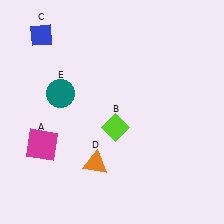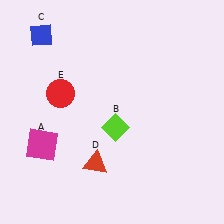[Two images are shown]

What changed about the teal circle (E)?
In Image 1, E is teal. In Image 2, it changed to red.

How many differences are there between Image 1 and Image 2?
There are 2 differences between the two images.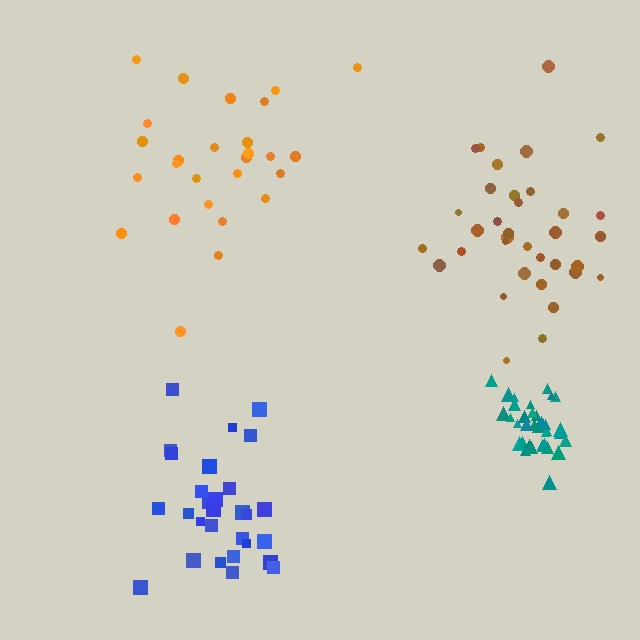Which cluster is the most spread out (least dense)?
Orange.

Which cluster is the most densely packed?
Teal.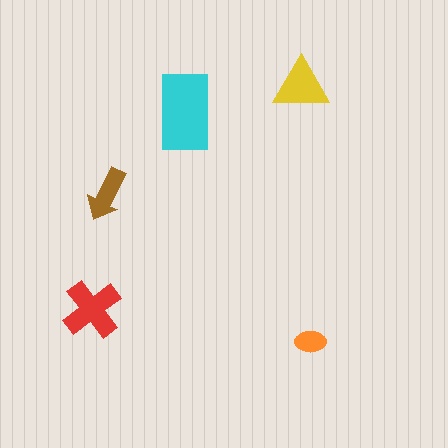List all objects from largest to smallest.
The cyan rectangle, the red cross, the yellow triangle, the brown arrow, the orange ellipse.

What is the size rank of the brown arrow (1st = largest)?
4th.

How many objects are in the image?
There are 5 objects in the image.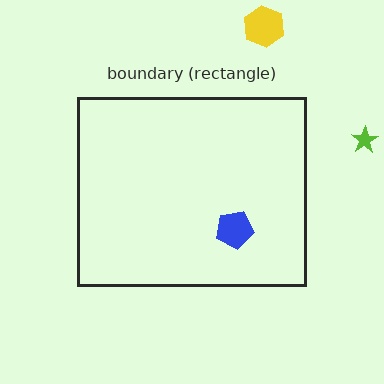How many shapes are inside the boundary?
1 inside, 2 outside.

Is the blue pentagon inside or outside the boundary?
Inside.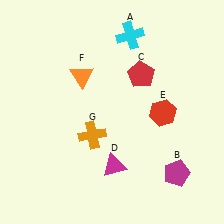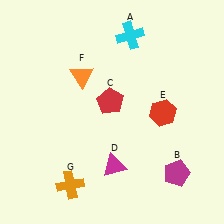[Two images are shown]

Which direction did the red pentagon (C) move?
The red pentagon (C) moved left.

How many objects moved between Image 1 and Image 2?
2 objects moved between the two images.